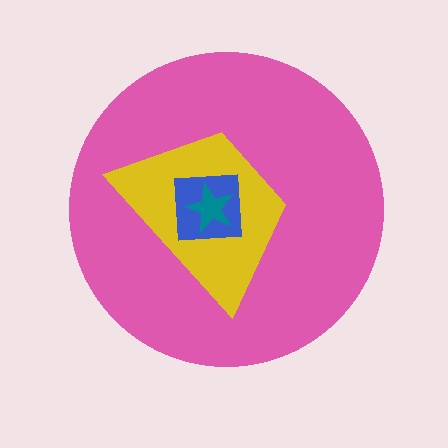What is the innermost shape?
The teal star.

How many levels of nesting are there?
4.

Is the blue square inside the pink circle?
Yes.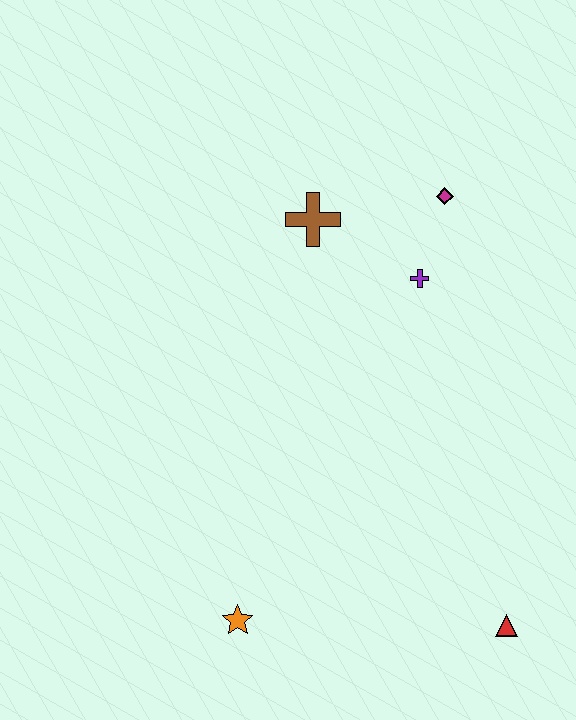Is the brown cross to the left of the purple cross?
Yes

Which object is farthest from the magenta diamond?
The orange star is farthest from the magenta diamond.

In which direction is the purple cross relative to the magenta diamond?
The purple cross is below the magenta diamond.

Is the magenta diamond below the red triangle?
No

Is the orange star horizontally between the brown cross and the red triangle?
No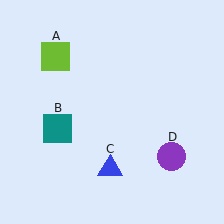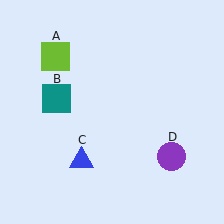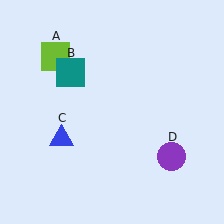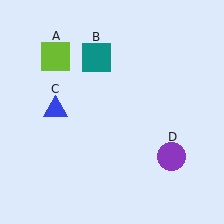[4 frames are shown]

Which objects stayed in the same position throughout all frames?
Lime square (object A) and purple circle (object D) remained stationary.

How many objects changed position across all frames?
2 objects changed position: teal square (object B), blue triangle (object C).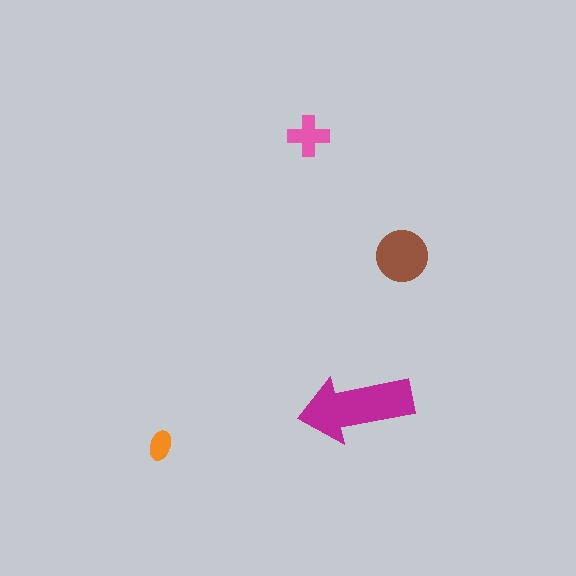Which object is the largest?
The magenta arrow.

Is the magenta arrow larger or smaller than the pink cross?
Larger.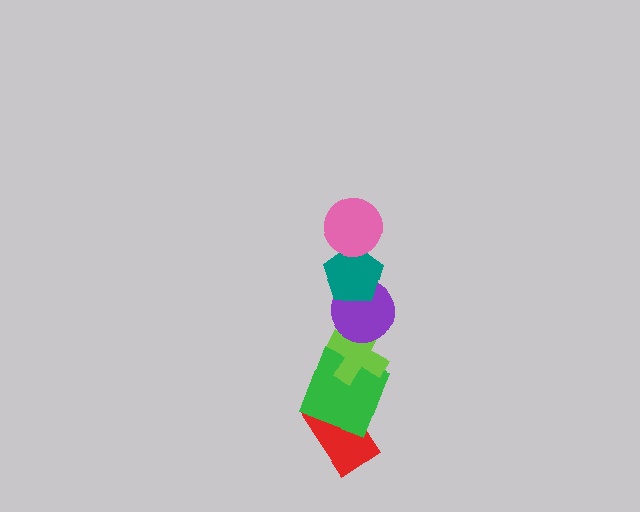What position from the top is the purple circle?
The purple circle is 3rd from the top.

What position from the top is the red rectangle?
The red rectangle is 6th from the top.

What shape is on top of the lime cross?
The purple circle is on top of the lime cross.